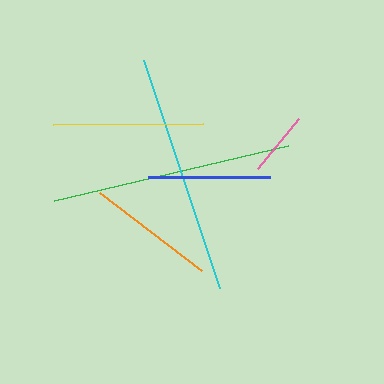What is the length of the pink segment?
The pink segment is approximately 65 pixels long.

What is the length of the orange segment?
The orange segment is approximately 129 pixels long.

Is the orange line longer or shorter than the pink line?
The orange line is longer than the pink line.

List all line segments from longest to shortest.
From longest to shortest: cyan, green, yellow, orange, blue, pink.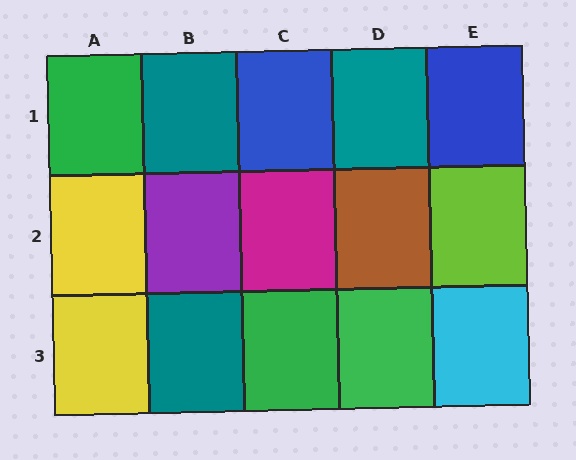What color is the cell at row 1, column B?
Teal.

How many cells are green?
3 cells are green.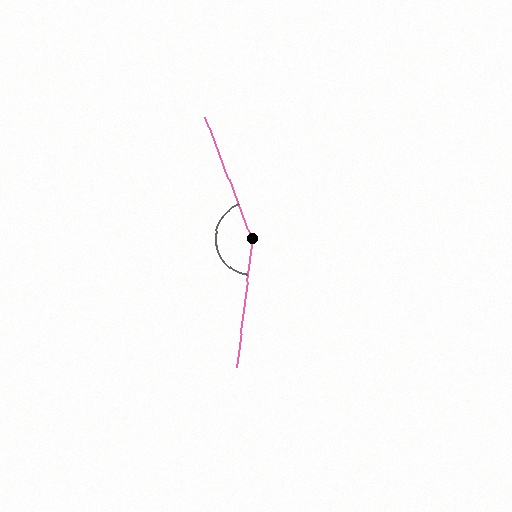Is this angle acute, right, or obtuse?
It is obtuse.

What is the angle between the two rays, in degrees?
Approximately 152 degrees.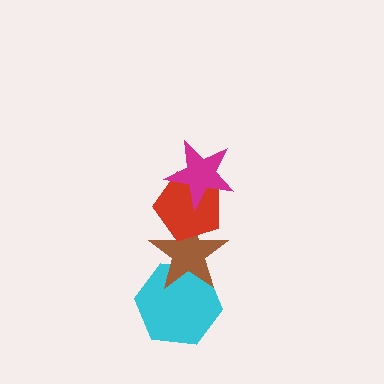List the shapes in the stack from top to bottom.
From top to bottom: the magenta star, the red pentagon, the brown star, the cyan hexagon.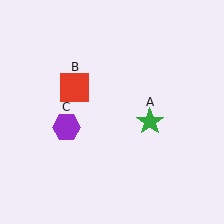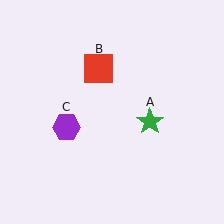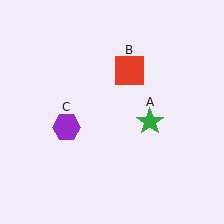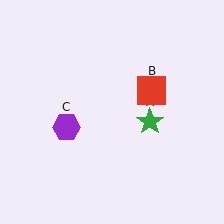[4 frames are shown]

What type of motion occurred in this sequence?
The red square (object B) rotated clockwise around the center of the scene.